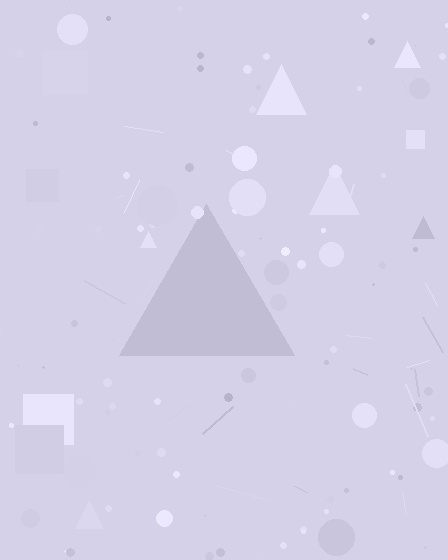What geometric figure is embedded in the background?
A triangle is embedded in the background.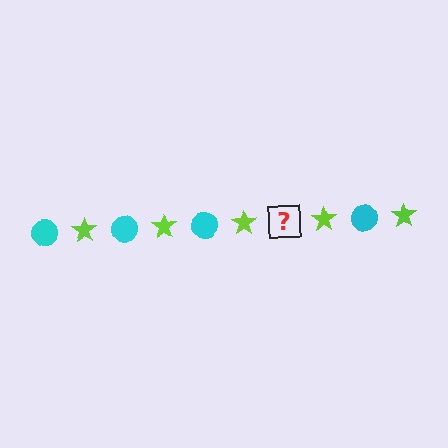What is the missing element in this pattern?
The missing element is a cyan circle.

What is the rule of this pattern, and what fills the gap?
The rule is that the pattern alternates between cyan circle and lime star. The gap should be filled with a cyan circle.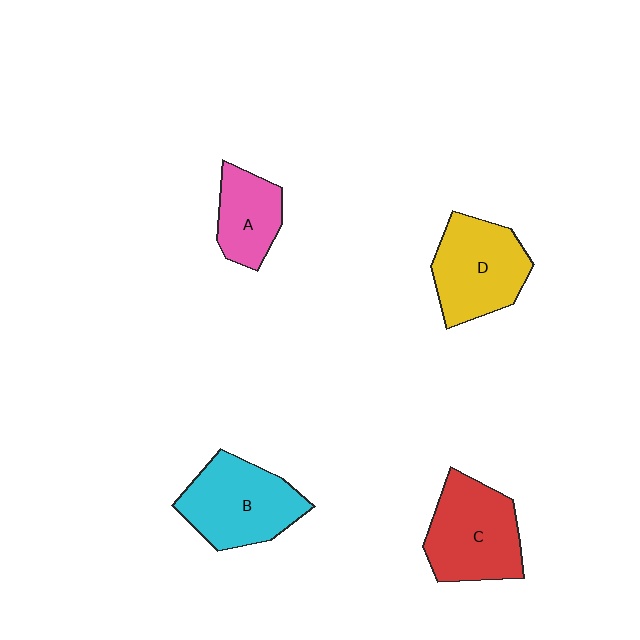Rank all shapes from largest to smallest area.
From largest to smallest: C (red), B (cyan), D (yellow), A (pink).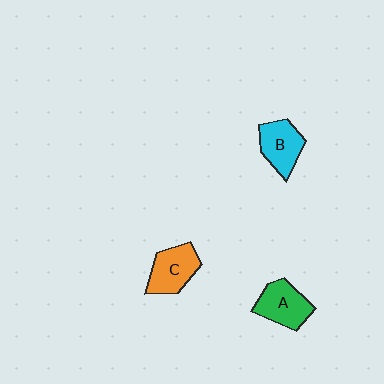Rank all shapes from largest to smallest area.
From largest to smallest: A (green), C (orange), B (cyan).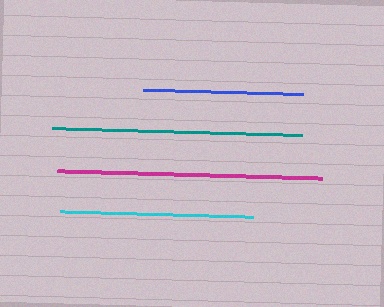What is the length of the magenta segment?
The magenta segment is approximately 265 pixels long.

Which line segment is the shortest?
The blue line is the shortest at approximately 161 pixels.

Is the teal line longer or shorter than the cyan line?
The teal line is longer than the cyan line.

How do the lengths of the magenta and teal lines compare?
The magenta and teal lines are approximately the same length.